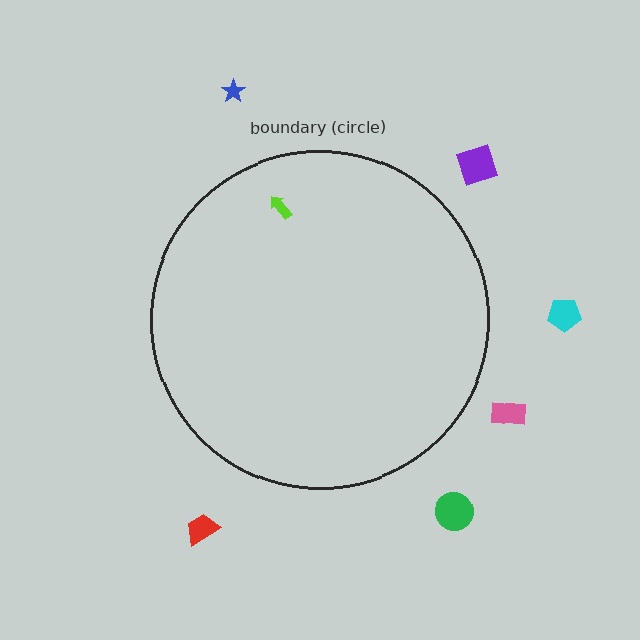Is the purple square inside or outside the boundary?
Outside.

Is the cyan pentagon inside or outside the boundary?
Outside.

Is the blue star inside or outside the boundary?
Outside.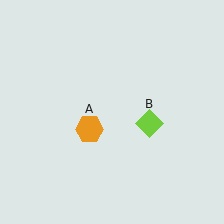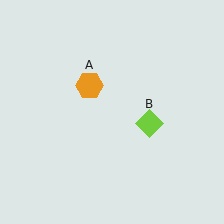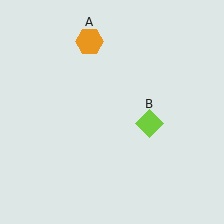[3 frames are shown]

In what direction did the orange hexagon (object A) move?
The orange hexagon (object A) moved up.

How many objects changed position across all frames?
1 object changed position: orange hexagon (object A).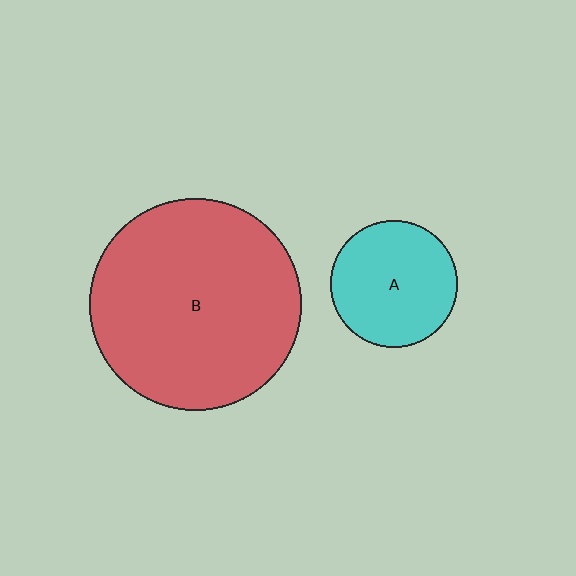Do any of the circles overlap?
No, none of the circles overlap.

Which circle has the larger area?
Circle B (red).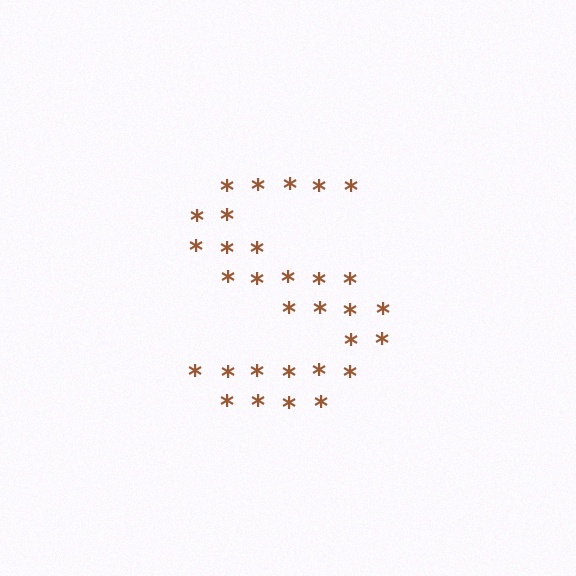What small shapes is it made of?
It is made of small asterisks.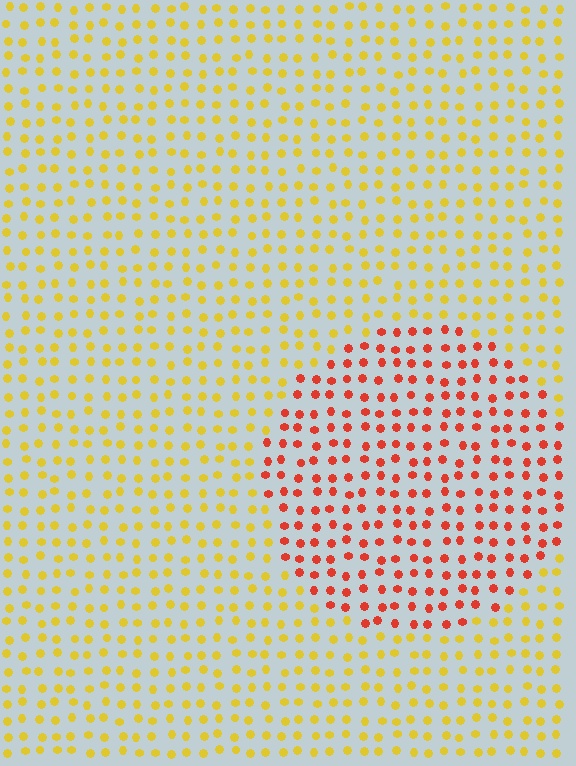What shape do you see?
I see a circle.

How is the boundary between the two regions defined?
The boundary is defined purely by a slight shift in hue (about 48 degrees). Spacing, size, and orientation are identical on both sides.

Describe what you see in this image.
The image is filled with small yellow elements in a uniform arrangement. A circle-shaped region is visible where the elements are tinted to a slightly different hue, forming a subtle color boundary.